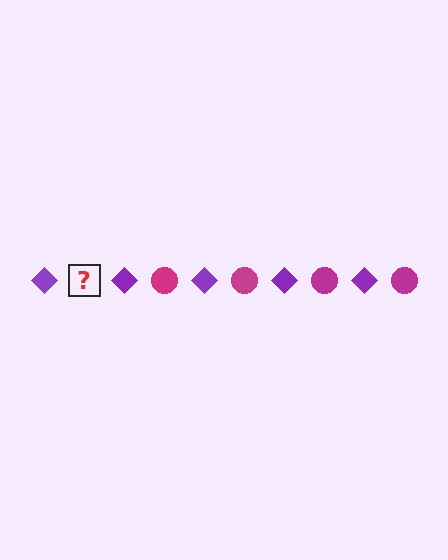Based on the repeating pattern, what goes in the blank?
The blank should be a magenta circle.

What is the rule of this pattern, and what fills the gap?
The rule is that the pattern alternates between purple diamond and magenta circle. The gap should be filled with a magenta circle.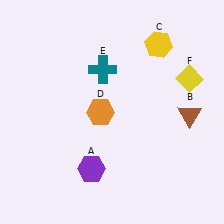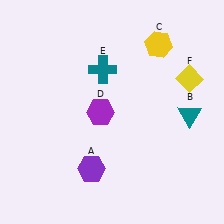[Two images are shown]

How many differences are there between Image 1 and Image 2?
There are 2 differences between the two images.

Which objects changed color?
B changed from brown to teal. D changed from orange to purple.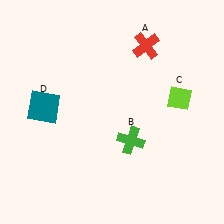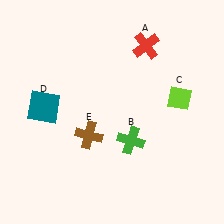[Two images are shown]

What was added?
A brown cross (E) was added in Image 2.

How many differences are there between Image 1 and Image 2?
There is 1 difference between the two images.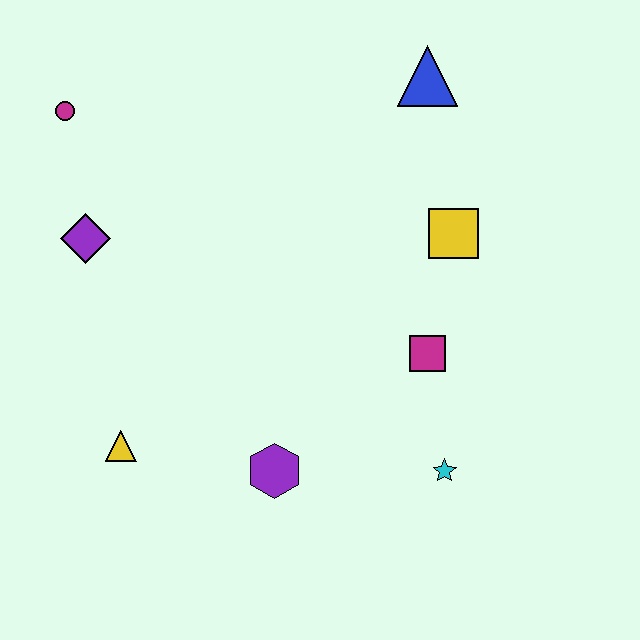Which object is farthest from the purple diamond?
The cyan star is farthest from the purple diamond.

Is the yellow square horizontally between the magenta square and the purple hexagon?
No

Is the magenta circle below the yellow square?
No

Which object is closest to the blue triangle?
The yellow square is closest to the blue triangle.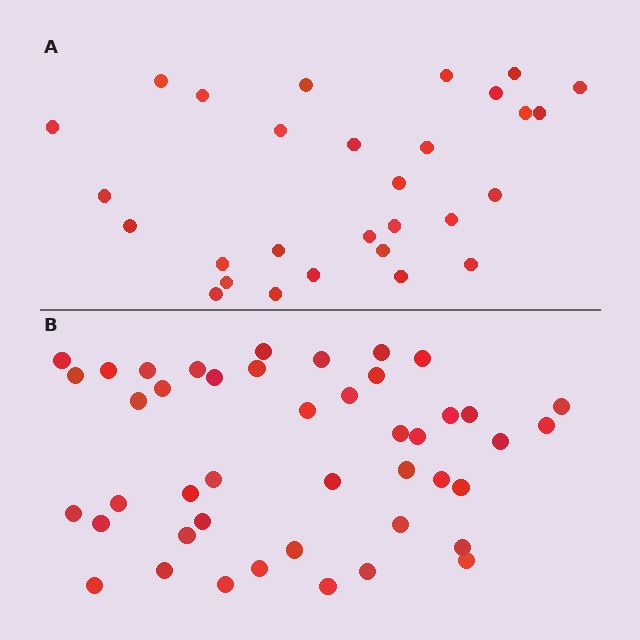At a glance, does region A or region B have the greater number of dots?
Region B (the bottom region) has more dots.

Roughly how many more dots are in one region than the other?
Region B has approximately 15 more dots than region A.